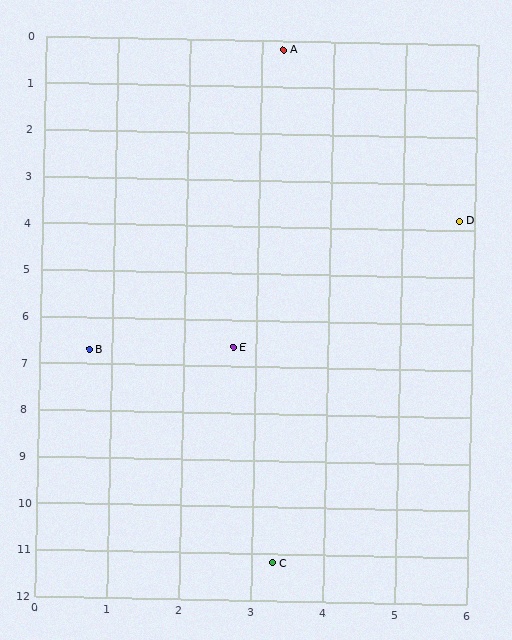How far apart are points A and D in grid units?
Points A and D are about 4.4 grid units apart.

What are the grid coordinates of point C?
Point C is at approximately (3.3, 11.2).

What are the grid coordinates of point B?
Point B is at approximately (0.7, 6.7).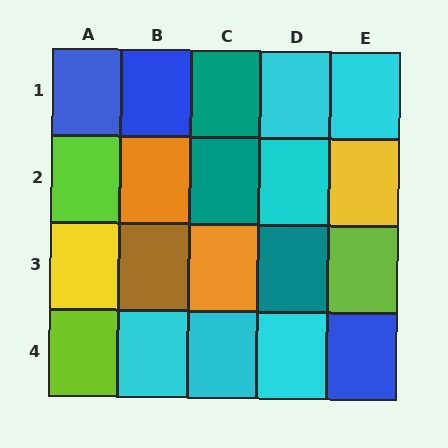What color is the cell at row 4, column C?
Cyan.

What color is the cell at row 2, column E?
Yellow.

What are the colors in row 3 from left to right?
Yellow, brown, orange, teal, lime.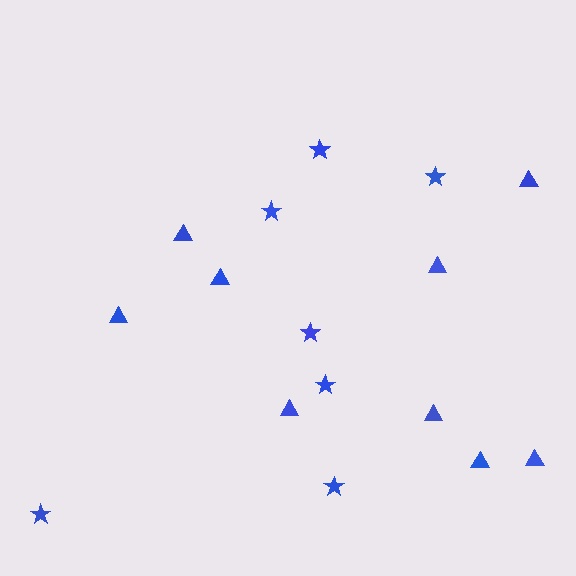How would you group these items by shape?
There are 2 groups: one group of triangles (9) and one group of stars (7).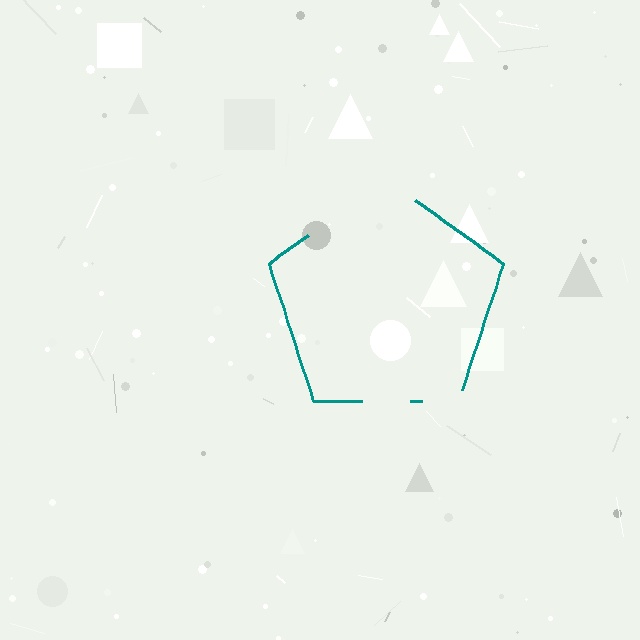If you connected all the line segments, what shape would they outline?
They would outline a pentagon.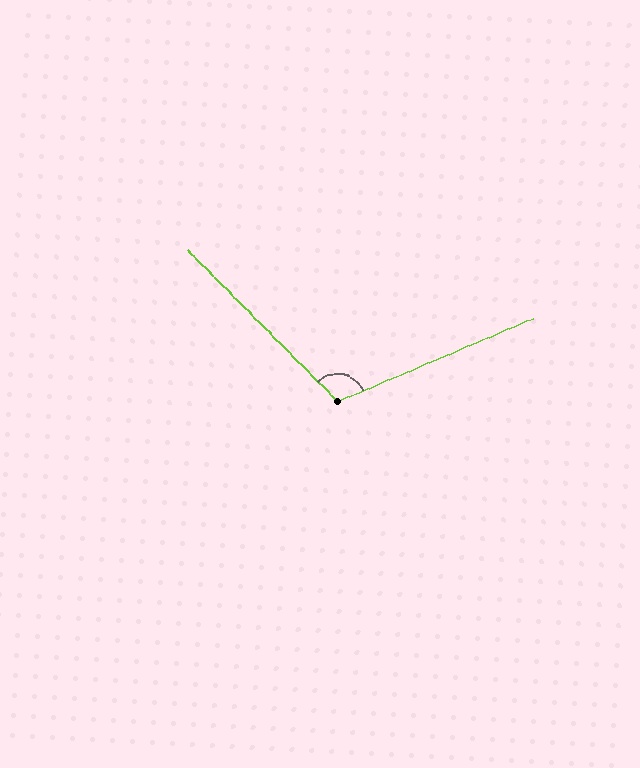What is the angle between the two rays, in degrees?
Approximately 112 degrees.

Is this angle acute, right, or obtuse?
It is obtuse.